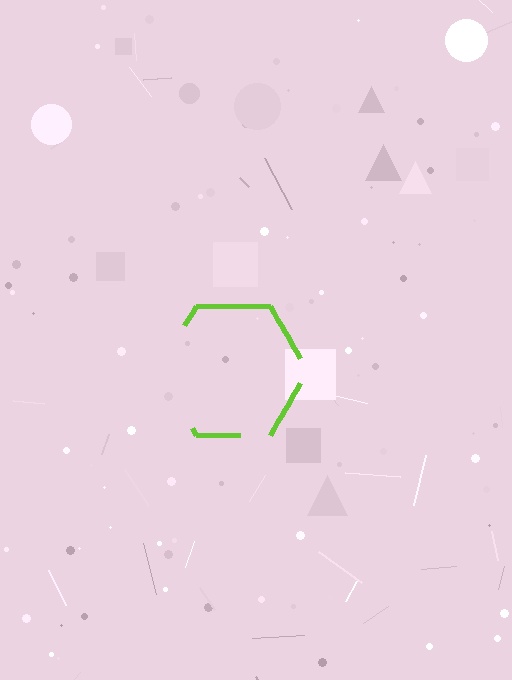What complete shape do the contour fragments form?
The contour fragments form a hexagon.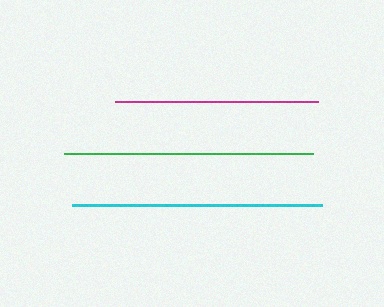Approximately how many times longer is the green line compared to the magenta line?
The green line is approximately 1.2 times the length of the magenta line.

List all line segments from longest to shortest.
From longest to shortest: cyan, green, magenta.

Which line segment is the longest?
The cyan line is the longest at approximately 250 pixels.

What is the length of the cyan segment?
The cyan segment is approximately 250 pixels long.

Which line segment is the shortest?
The magenta line is the shortest at approximately 203 pixels.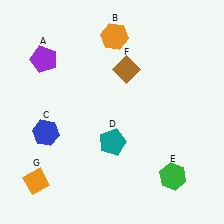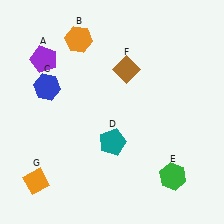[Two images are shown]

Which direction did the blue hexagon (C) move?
The blue hexagon (C) moved up.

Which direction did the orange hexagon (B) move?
The orange hexagon (B) moved left.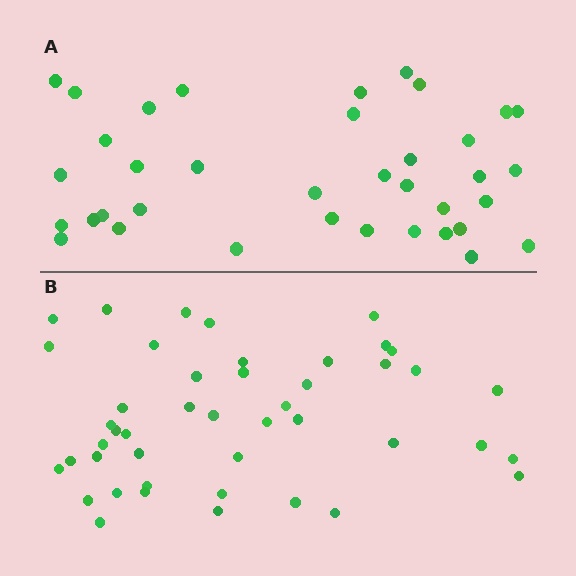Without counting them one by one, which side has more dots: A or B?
Region B (the bottom region) has more dots.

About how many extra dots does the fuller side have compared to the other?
Region B has roughly 8 or so more dots than region A.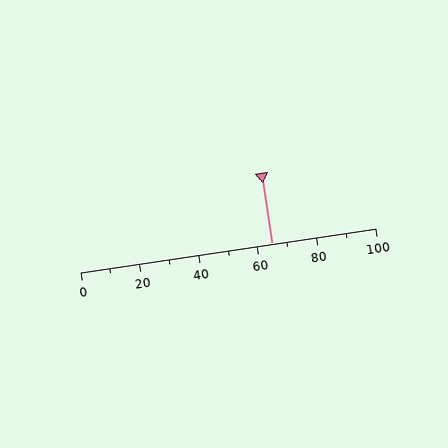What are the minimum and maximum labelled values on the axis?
The axis runs from 0 to 100.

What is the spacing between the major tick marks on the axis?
The major ticks are spaced 20 apart.